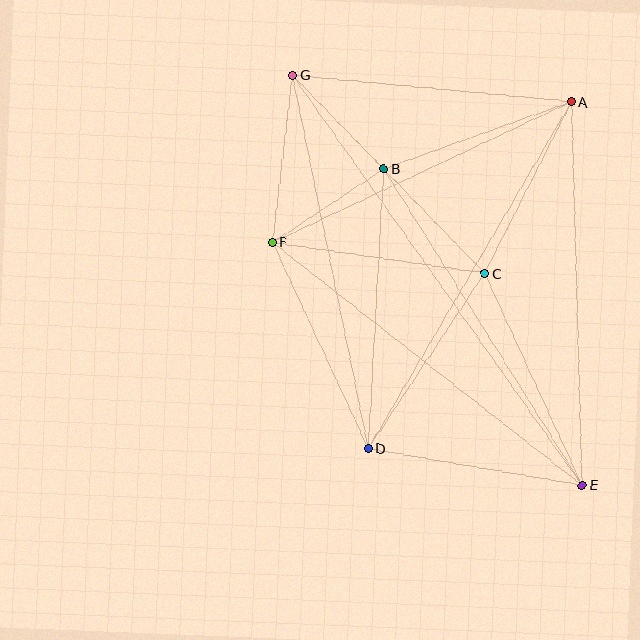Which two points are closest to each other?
Points B and G are closest to each other.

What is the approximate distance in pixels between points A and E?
The distance between A and E is approximately 383 pixels.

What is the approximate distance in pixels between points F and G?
The distance between F and G is approximately 169 pixels.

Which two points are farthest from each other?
Points E and G are farthest from each other.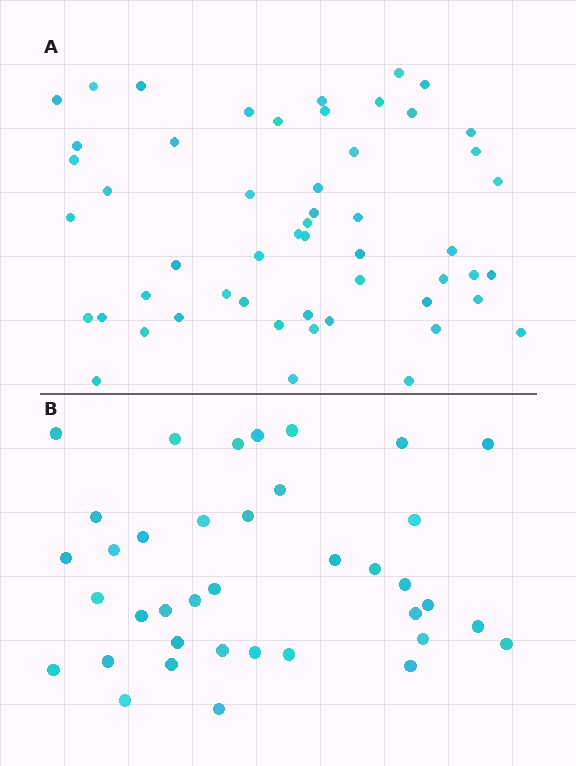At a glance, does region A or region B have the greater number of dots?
Region A (the top region) has more dots.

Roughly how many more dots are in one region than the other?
Region A has approximately 15 more dots than region B.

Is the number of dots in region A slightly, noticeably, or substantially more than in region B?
Region A has noticeably more, but not dramatically so. The ratio is roughly 1.4 to 1.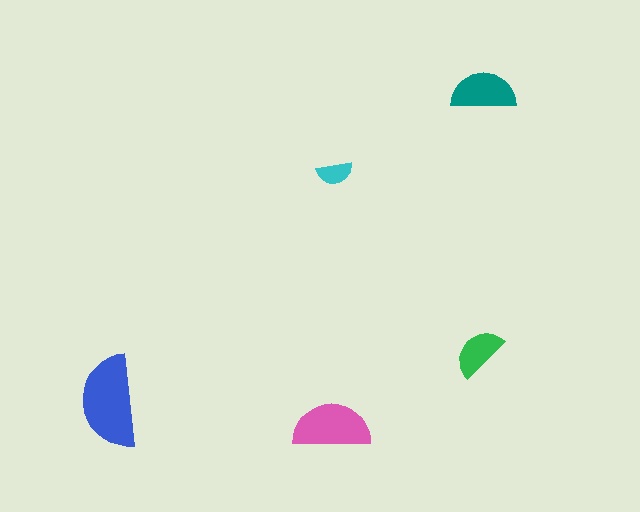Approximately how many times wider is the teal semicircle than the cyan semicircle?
About 2 times wider.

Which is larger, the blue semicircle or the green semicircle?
The blue one.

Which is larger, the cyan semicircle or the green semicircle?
The green one.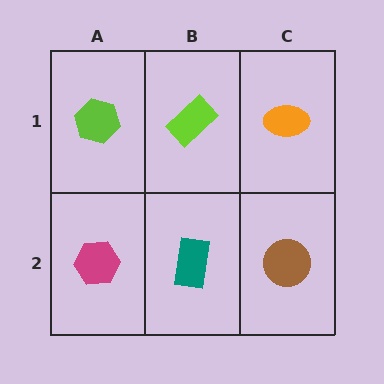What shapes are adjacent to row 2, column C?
An orange ellipse (row 1, column C), a teal rectangle (row 2, column B).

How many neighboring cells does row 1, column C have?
2.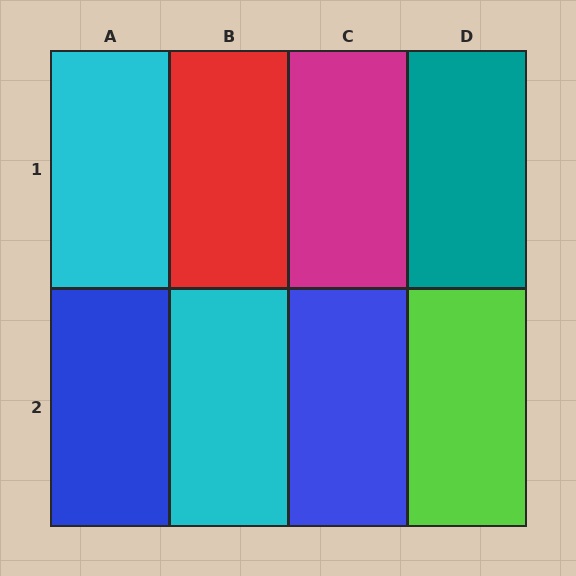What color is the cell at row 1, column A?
Cyan.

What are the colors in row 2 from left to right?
Blue, cyan, blue, lime.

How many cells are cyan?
2 cells are cyan.